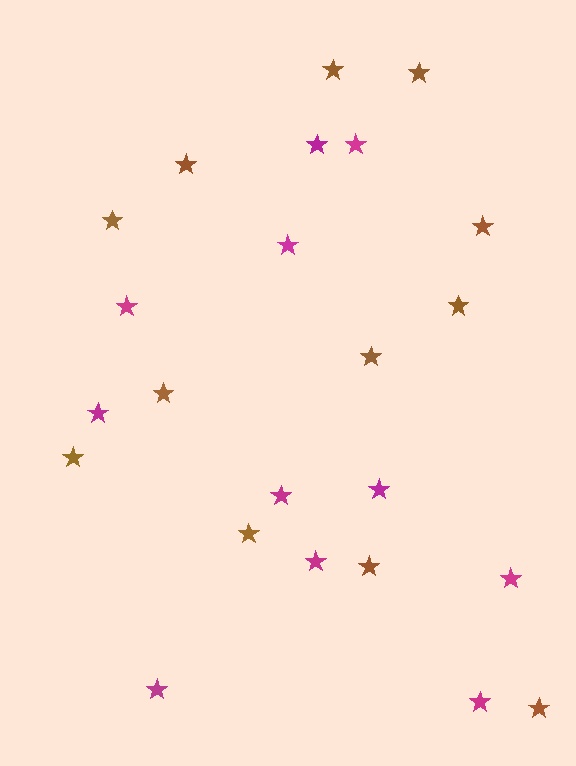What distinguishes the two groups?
There are 2 groups: one group of brown stars (12) and one group of magenta stars (11).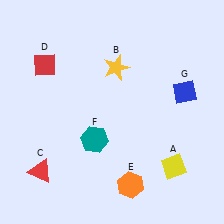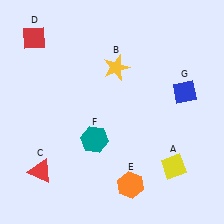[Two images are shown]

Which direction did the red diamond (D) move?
The red diamond (D) moved up.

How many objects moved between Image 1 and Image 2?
1 object moved between the two images.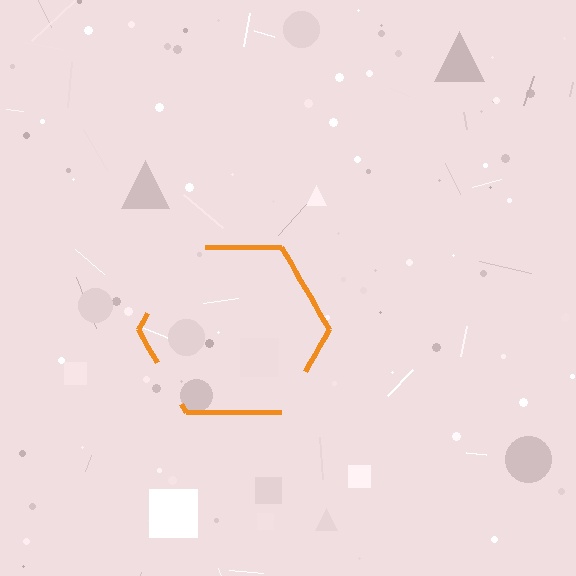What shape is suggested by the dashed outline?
The dashed outline suggests a hexagon.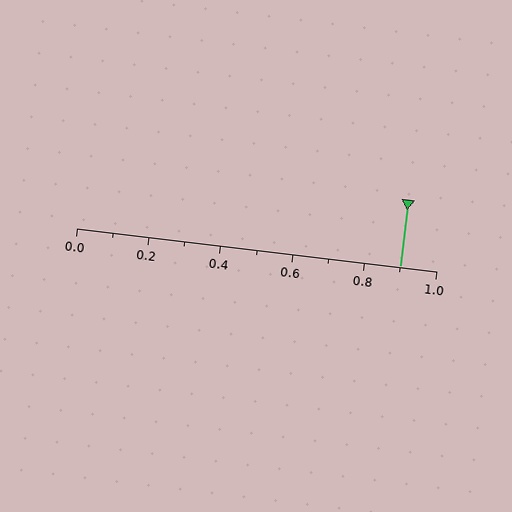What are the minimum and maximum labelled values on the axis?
The axis runs from 0.0 to 1.0.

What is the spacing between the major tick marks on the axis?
The major ticks are spaced 0.2 apart.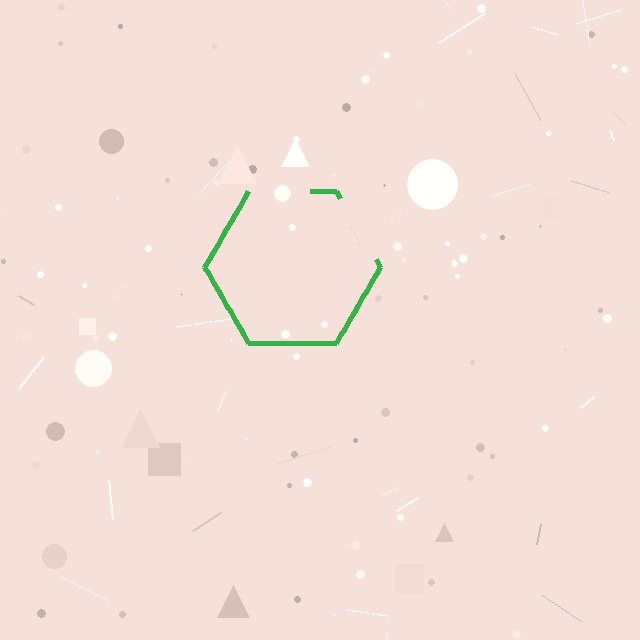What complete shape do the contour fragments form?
The contour fragments form a hexagon.